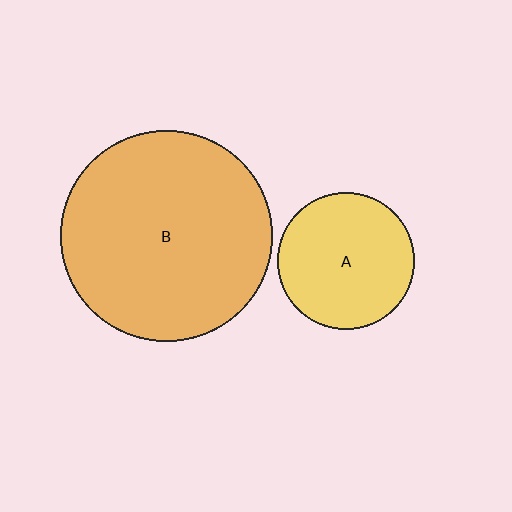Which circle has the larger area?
Circle B (orange).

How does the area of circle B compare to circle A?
Approximately 2.4 times.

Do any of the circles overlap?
No, none of the circles overlap.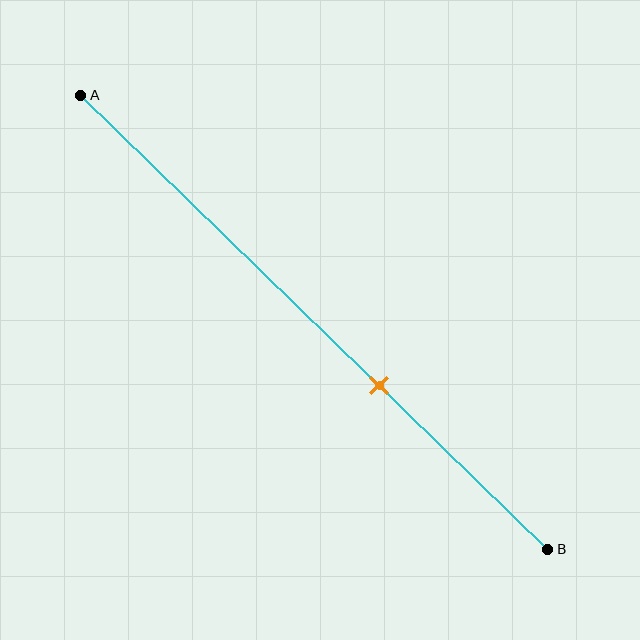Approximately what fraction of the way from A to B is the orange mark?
The orange mark is approximately 65% of the way from A to B.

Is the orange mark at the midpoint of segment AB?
No, the mark is at about 65% from A, not at the 50% midpoint.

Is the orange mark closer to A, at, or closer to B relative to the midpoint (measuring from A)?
The orange mark is closer to point B than the midpoint of segment AB.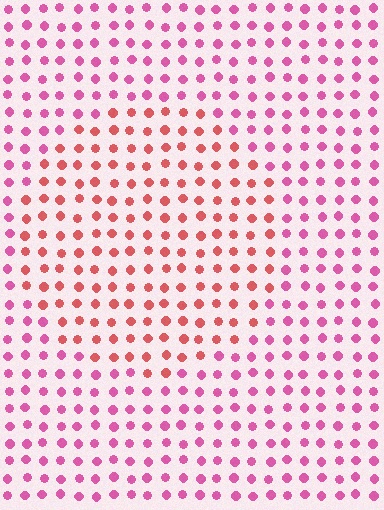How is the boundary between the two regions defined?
The boundary is defined purely by a slight shift in hue (about 34 degrees). Spacing, size, and orientation are identical on both sides.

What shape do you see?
I see a circle.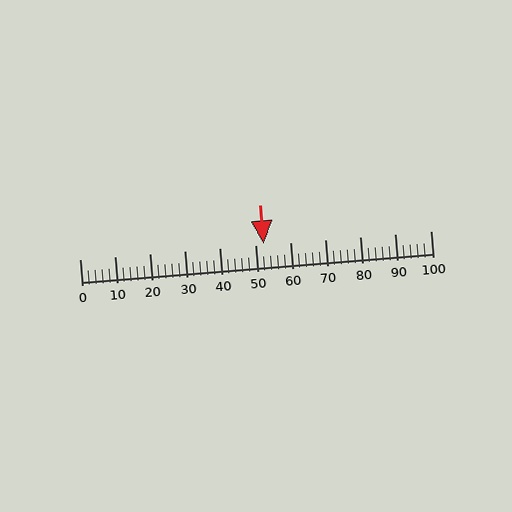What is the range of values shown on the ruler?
The ruler shows values from 0 to 100.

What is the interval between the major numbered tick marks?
The major tick marks are spaced 10 units apart.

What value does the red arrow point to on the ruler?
The red arrow points to approximately 52.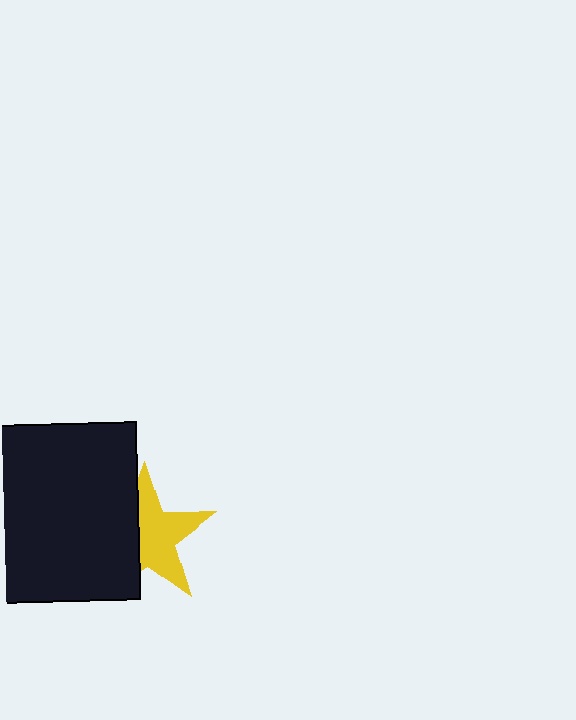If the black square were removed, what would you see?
You would see the complete yellow star.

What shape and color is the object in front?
The object in front is a black square.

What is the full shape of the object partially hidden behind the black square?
The partially hidden object is a yellow star.